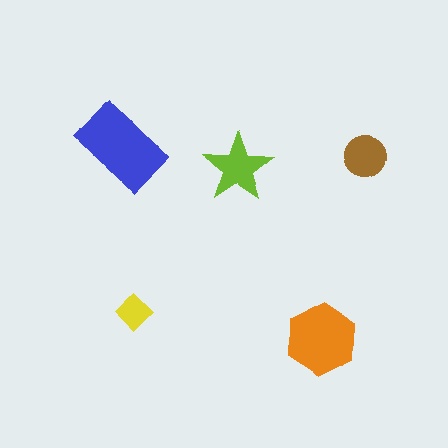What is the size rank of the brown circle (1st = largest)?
4th.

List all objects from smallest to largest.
The yellow diamond, the brown circle, the lime star, the orange hexagon, the blue rectangle.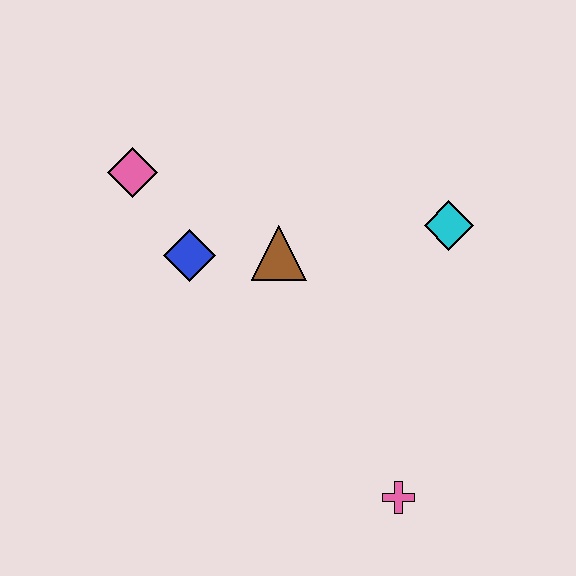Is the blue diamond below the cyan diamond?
Yes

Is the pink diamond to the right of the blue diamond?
No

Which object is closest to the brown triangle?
The blue diamond is closest to the brown triangle.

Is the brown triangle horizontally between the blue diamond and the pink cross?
Yes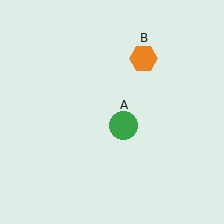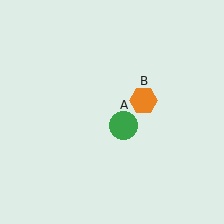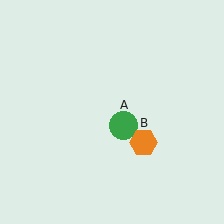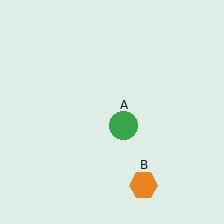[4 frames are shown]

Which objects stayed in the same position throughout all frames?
Green circle (object A) remained stationary.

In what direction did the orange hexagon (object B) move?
The orange hexagon (object B) moved down.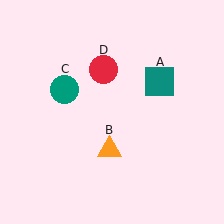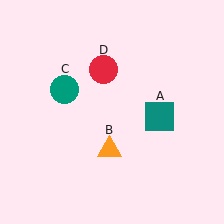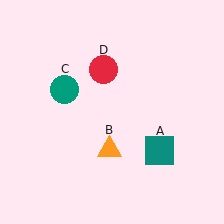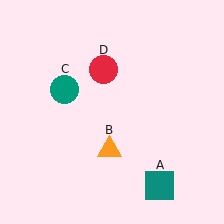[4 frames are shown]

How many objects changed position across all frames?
1 object changed position: teal square (object A).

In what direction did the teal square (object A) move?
The teal square (object A) moved down.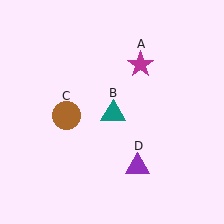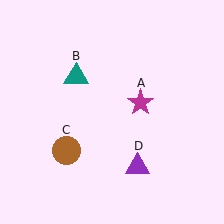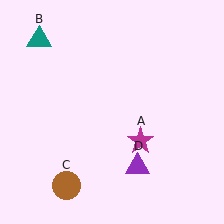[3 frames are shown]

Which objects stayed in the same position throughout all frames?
Purple triangle (object D) remained stationary.